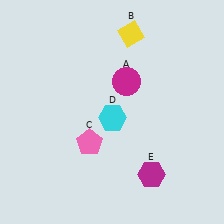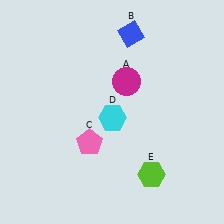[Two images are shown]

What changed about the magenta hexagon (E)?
In Image 1, E is magenta. In Image 2, it changed to lime.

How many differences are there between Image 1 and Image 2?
There are 2 differences between the two images.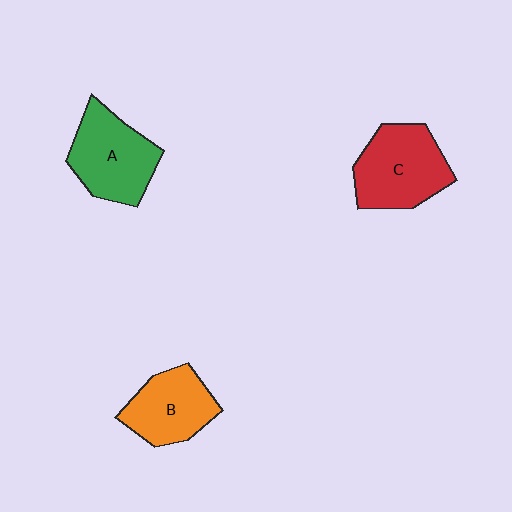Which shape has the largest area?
Shape C (red).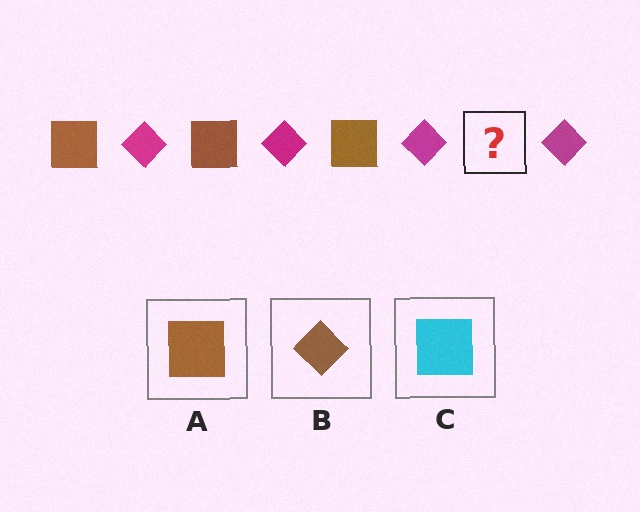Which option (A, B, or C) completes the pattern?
A.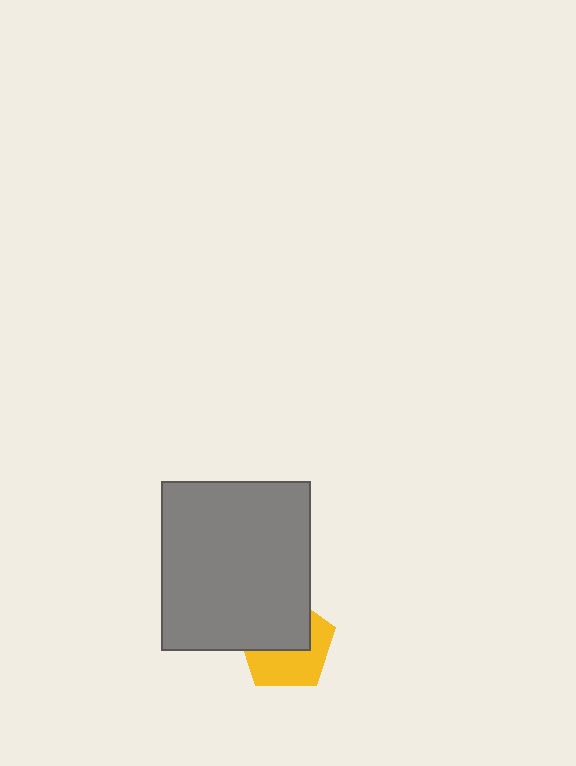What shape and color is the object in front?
The object in front is a gray rectangle.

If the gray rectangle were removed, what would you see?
You would see the complete yellow pentagon.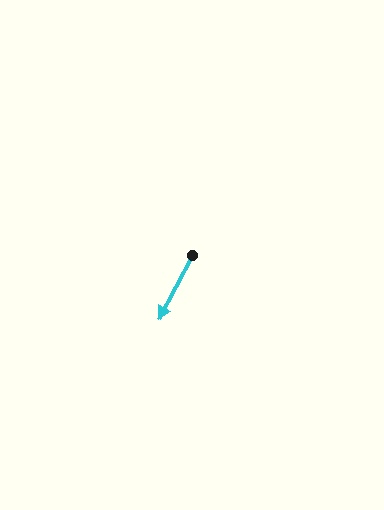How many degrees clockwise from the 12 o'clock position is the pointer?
Approximately 207 degrees.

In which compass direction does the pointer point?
Southwest.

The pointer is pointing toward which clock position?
Roughly 7 o'clock.